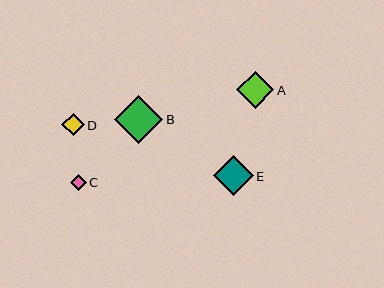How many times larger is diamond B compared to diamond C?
Diamond B is approximately 3.1 times the size of diamond C.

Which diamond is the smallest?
Diamond C is the smallest with a size of approximately 16 pixels.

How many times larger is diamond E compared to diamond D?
Diamond E is approximately 1.7 times the size of diamond D.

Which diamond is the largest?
Diamond B is the largest with a size of approximately 48 pixels.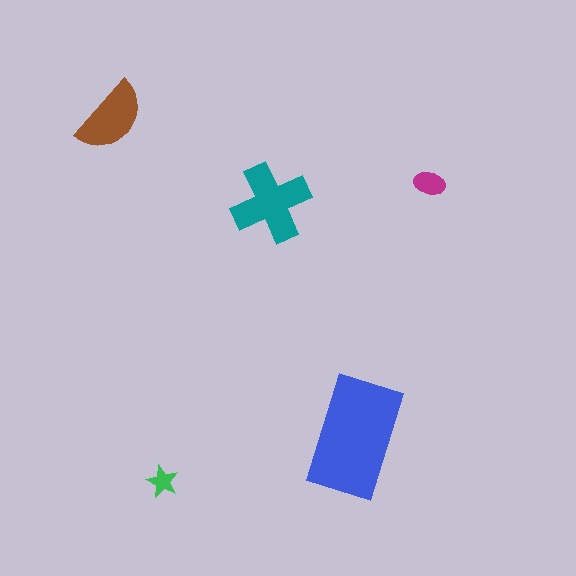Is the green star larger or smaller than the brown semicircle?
Smaller.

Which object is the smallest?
The green star.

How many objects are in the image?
There are 5 objects in the image.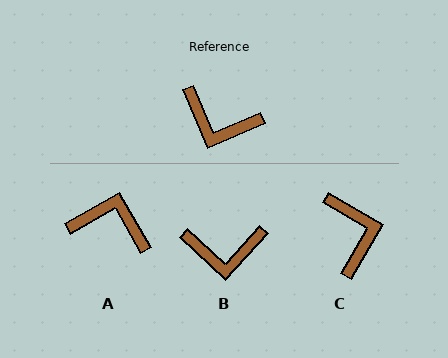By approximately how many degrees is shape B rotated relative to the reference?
Approximately 24 degrees counter-clockwise.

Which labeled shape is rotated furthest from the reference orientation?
A, about 173 degrees away.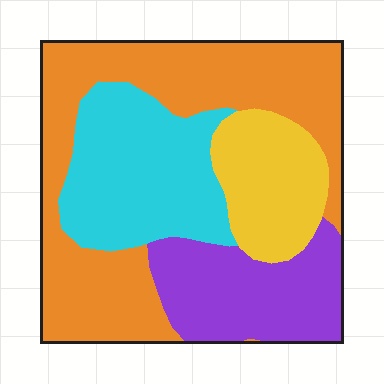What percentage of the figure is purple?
Purple covers around 20% of the figure.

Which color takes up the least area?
Yellow, at roughly 15%.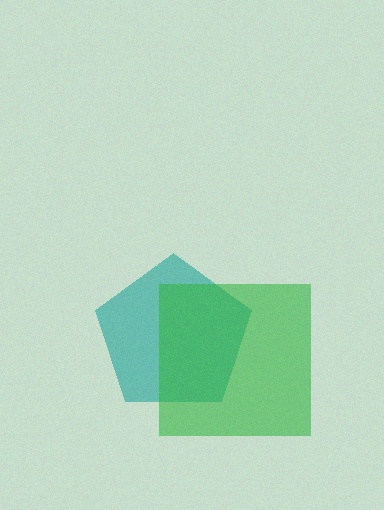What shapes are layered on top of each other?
The layered shapes are: a teal pentagon, a green square.